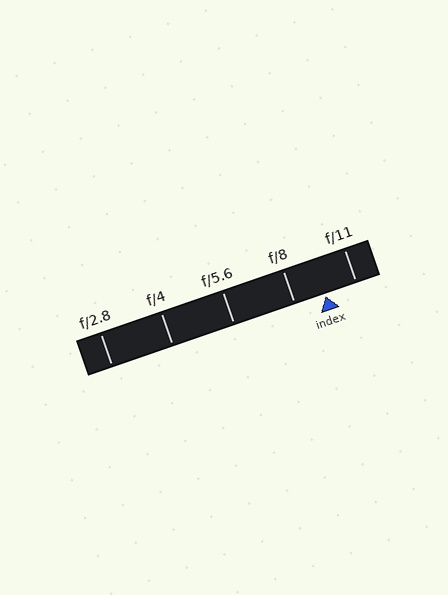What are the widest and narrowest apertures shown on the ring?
The widest aperture shown is f/2.8 and the narrowest is f/11.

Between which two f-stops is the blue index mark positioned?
The index mark is between f/8 and f/11.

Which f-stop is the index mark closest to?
The index mark is closest to f/8.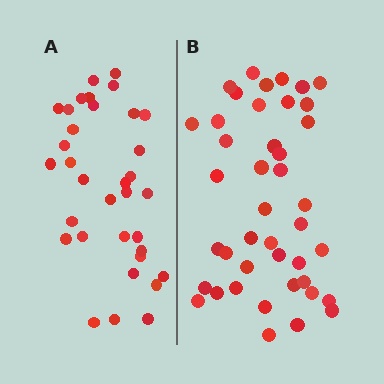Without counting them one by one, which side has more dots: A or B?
Region B (the right region) has more dots.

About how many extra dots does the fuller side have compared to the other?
Region B has roughly 8 or so more dots than region A.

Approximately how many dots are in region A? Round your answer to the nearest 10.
About 30 dots. (The exact count is 34, which rounds to 30.)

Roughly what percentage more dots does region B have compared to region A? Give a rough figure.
About 25% more.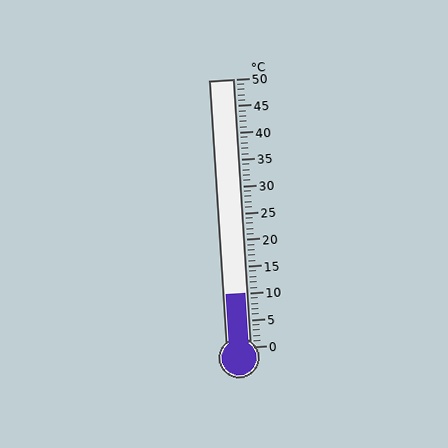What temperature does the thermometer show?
The thermometer shows approximately 10°C.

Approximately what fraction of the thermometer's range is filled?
The thermometer is filled to approximately 20% of its range.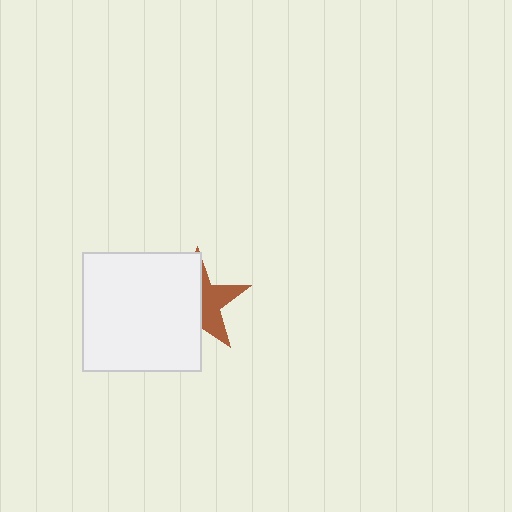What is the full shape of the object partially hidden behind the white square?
The partially hidden object is a brown star.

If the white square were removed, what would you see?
You would see the complete brown star.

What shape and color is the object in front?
The object in front is a white square.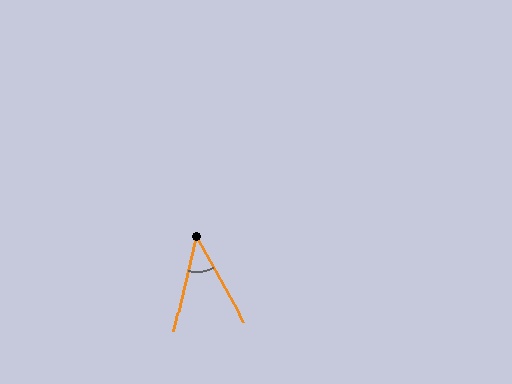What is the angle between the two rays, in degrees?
Approximately 43 degrees.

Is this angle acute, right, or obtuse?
It is acute.